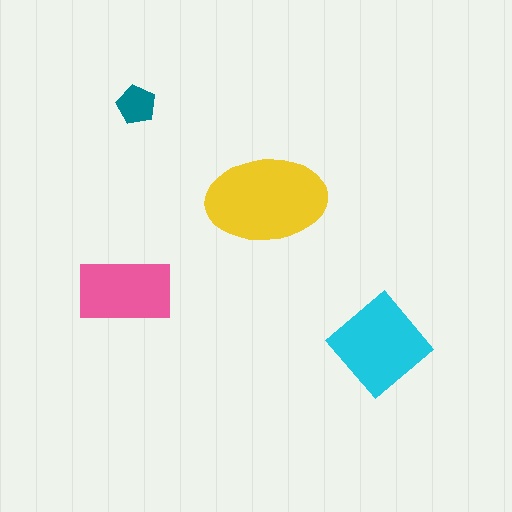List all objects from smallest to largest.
The teal pentagon, the pink rectangle, the cyan diamond, the yellow ellipse.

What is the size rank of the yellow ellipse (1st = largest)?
1st.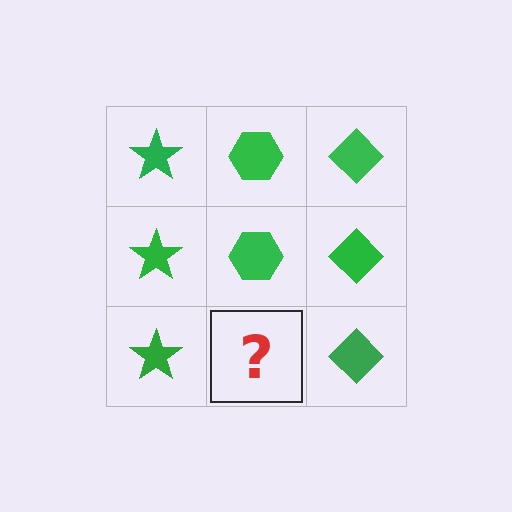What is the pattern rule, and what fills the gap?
The rule is that each column has a consistent shape. The gap should be filled with a green hexagon.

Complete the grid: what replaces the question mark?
The question mark should be replaced with a green hexagon.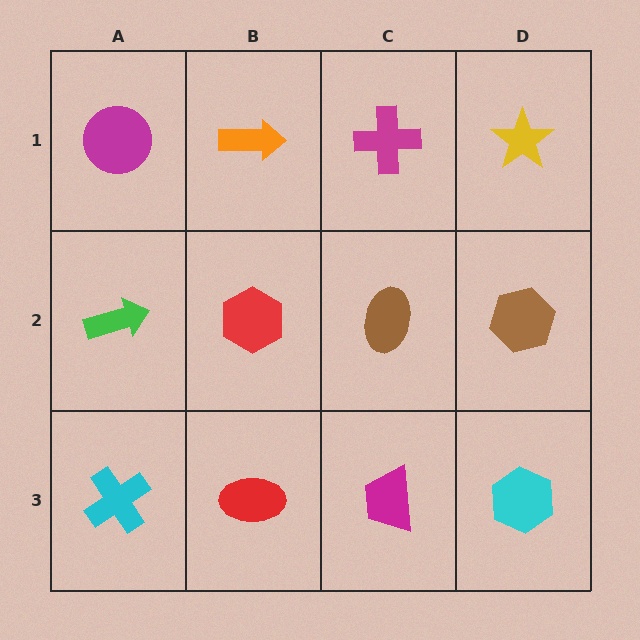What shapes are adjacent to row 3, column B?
A red hexagon (row 2, column B), a cyan cross (row 3, column A), a magenta trapezoid (row 3, column C).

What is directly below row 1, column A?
A green arrow.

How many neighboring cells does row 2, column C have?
4.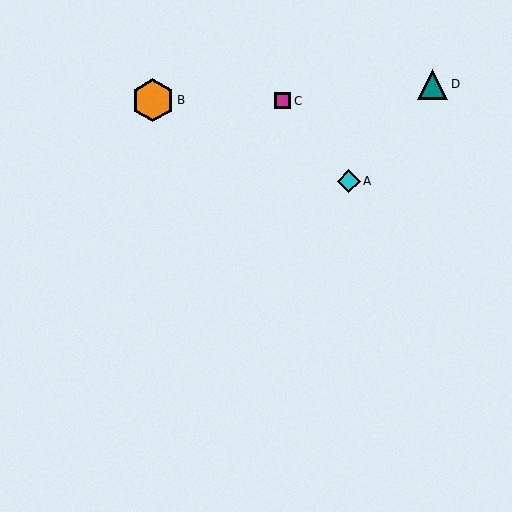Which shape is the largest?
The orange hexagon (labeled B) is the largest.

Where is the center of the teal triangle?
The center of the teal triangle is at (433, 84).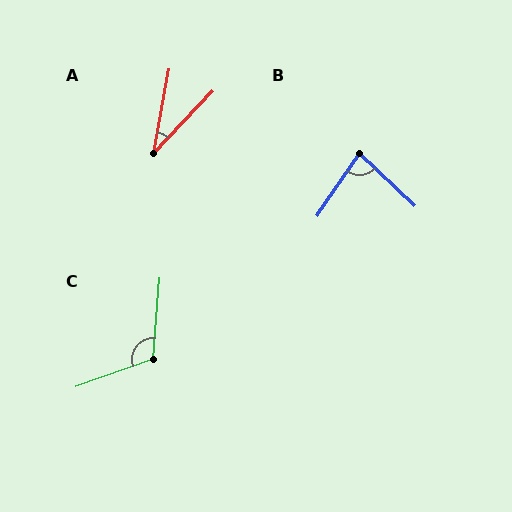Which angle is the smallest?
A, at approximately 33 degrees.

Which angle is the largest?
C, at approximately 114 degrees.